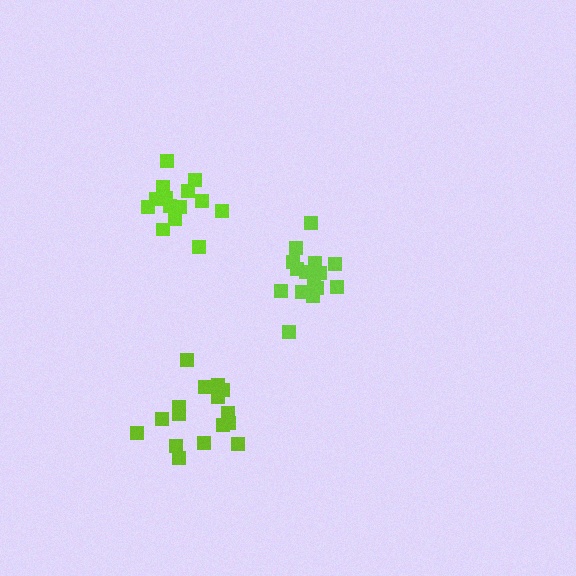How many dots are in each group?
Group 1: 16 dots, Group 2: 15 dots, Group 3: 15 dots (46 total).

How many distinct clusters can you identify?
There are 3 distinct clusters.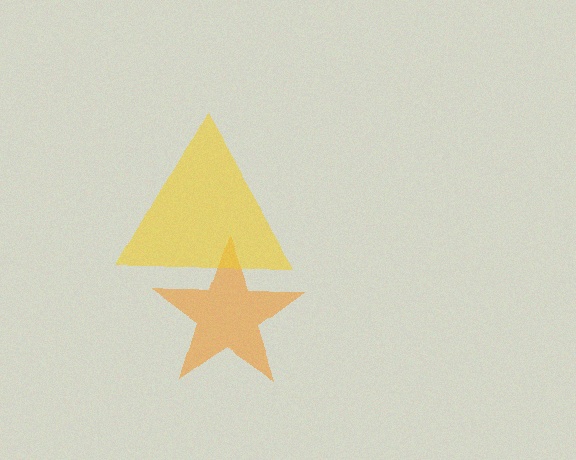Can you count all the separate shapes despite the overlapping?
Yes, there are 2 separate shapes.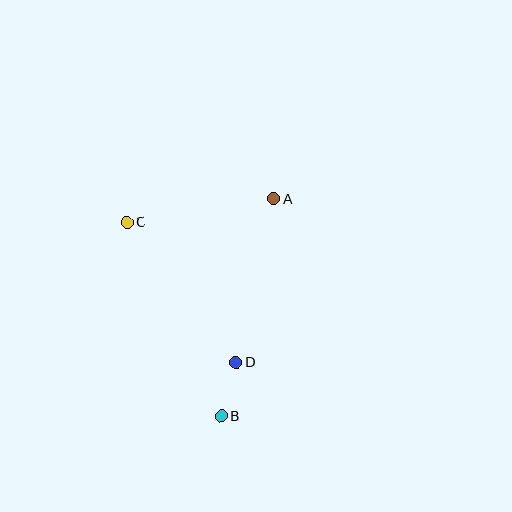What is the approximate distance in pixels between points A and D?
The distance between A and D is approximately 168 pixels.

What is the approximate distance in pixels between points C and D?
The distance between C and D is approximately 178 pixels.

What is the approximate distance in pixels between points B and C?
The distance between B and C is approximately 216 pixels.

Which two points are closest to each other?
Points B and D are closest to each other.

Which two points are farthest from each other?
Points A and B are farthest from each other.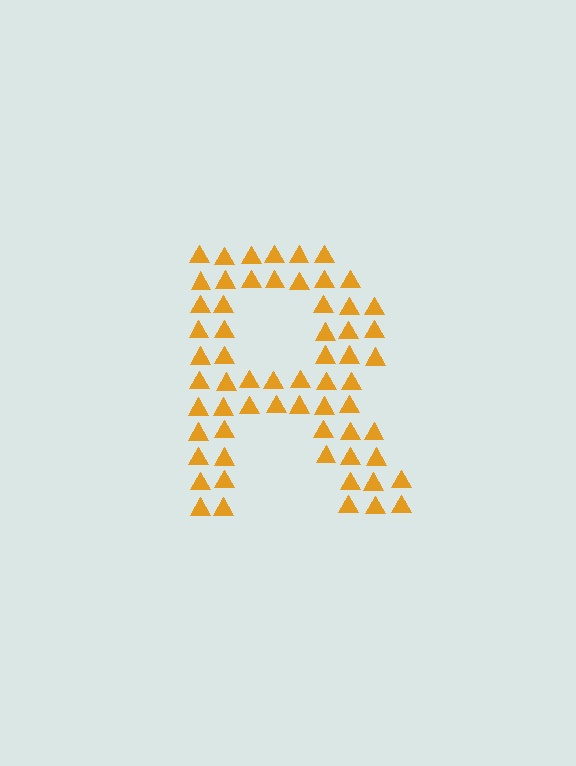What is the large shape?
The large shape is the letter R.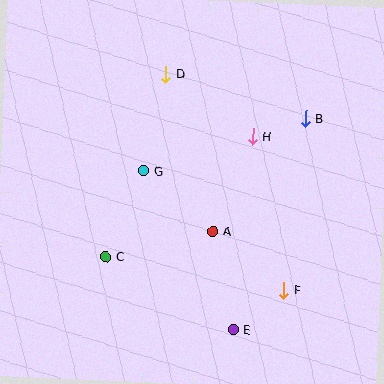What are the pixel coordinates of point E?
Point E is at (234, 329).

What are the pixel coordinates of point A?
Point A is at (213, 231).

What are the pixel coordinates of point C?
Point C is at (106, 257).